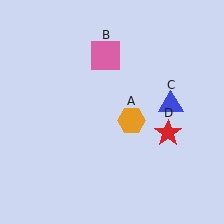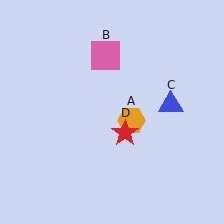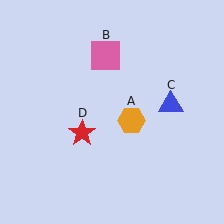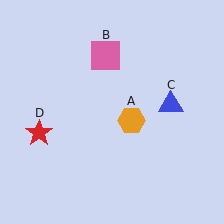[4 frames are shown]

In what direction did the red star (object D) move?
The red star (object D) moved left.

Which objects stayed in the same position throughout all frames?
Orange hexagon (object A) and pink square (object B) and blue triangle (object C) remained stationary.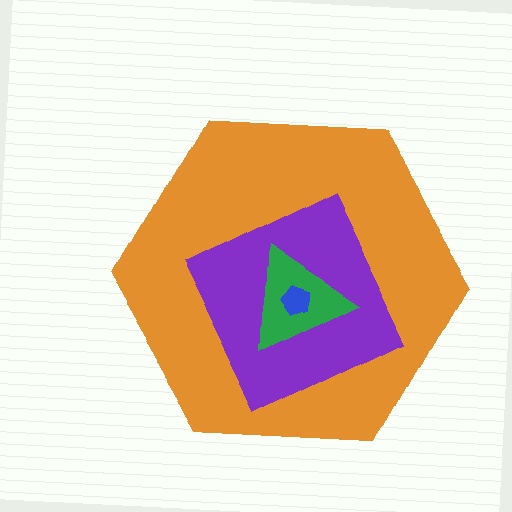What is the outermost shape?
The orange hexagon.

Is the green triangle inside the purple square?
Yes.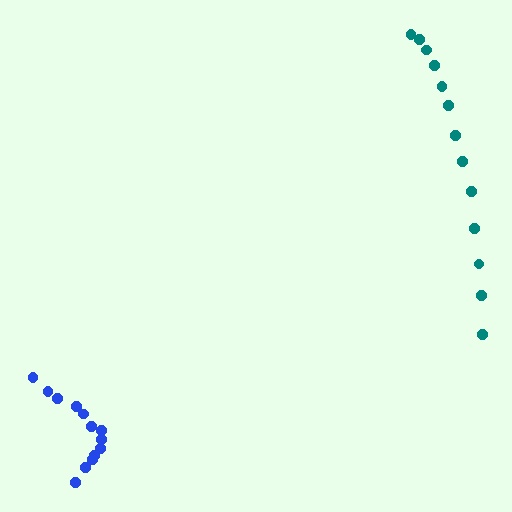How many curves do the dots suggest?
There are 2 distinct paths.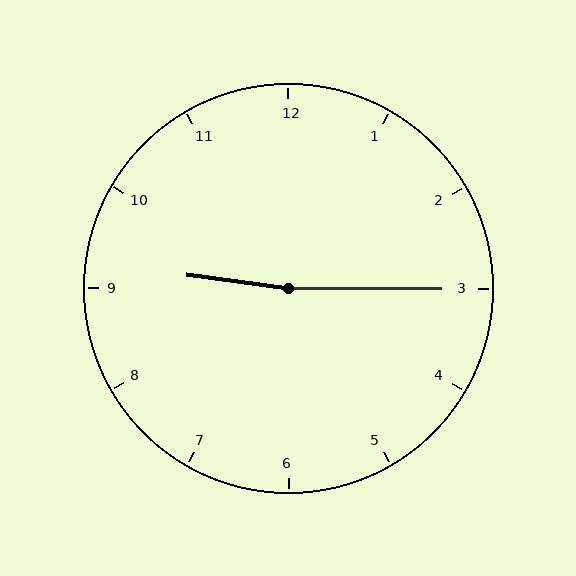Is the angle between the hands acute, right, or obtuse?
It is obtuse.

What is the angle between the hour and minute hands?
Approximately 172 degrees.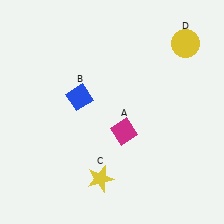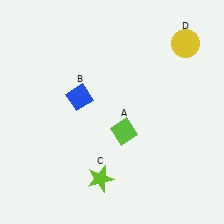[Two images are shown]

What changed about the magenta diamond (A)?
In Image 1, A is magenta. In Image 2, it changed to lime.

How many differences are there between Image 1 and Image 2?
There are 2 differences between the two images.